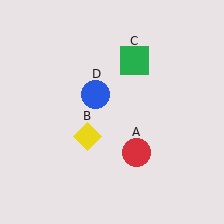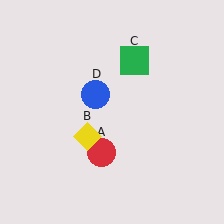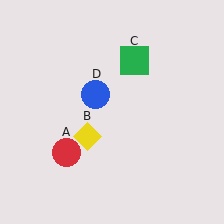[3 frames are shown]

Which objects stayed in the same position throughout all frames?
Yellow diamond (object B) and green square (object C) and blue circle (object D) remained stationary.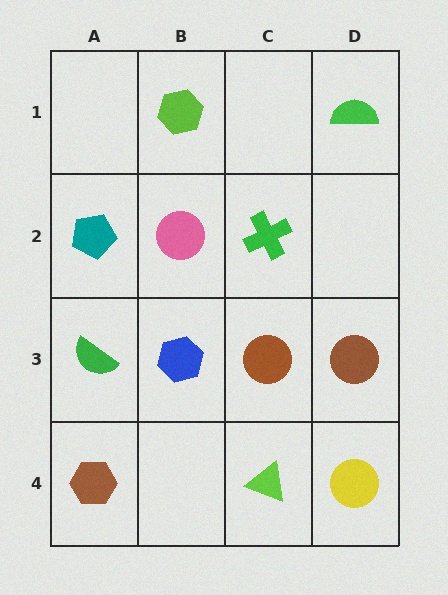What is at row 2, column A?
A teal pentagon.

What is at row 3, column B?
A blue hexagon.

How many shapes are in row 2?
3 shapes.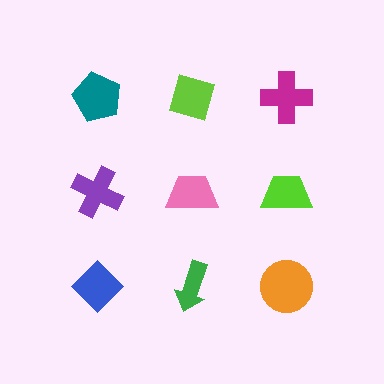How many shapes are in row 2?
3 shapes.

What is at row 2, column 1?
A purple cross.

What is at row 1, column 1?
A teal pentagon.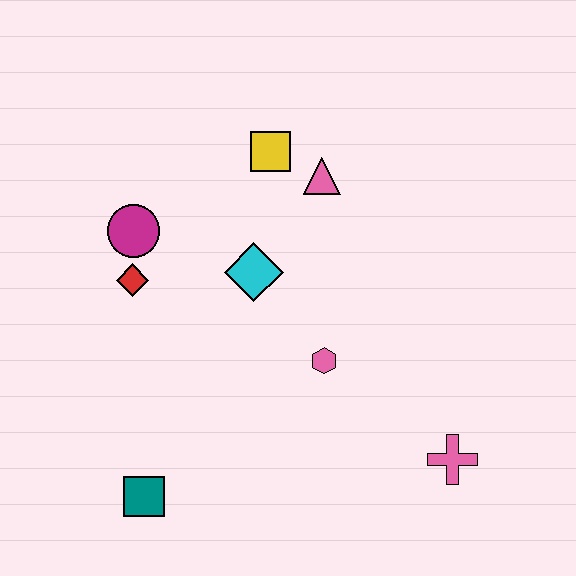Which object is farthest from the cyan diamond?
The pink cross is farthest from the cyan diamond.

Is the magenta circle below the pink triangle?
Yes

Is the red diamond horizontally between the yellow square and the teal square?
No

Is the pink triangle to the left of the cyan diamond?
No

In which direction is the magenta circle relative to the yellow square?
The magenta circle is to the left of the yellow square.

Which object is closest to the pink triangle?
The yellow square is closest to the pink triangle.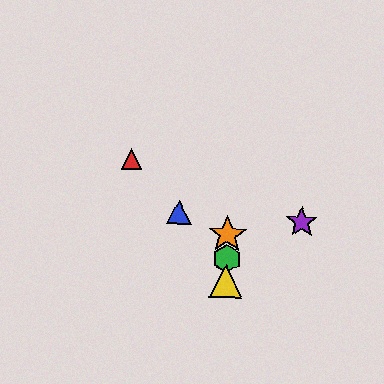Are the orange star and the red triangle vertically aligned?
No, the orange star is at x≈227 and the red triangle is at x≈132.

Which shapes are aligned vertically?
The green hexagon, the yellow triangle, the orange star are aligned vertically.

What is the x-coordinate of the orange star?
The orange star is at x≈227.